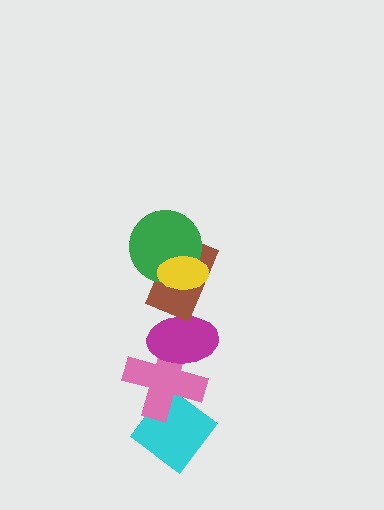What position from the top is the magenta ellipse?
The magenta ellipse is 4th from the top.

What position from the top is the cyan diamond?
The cyan diamond is 6th from the top.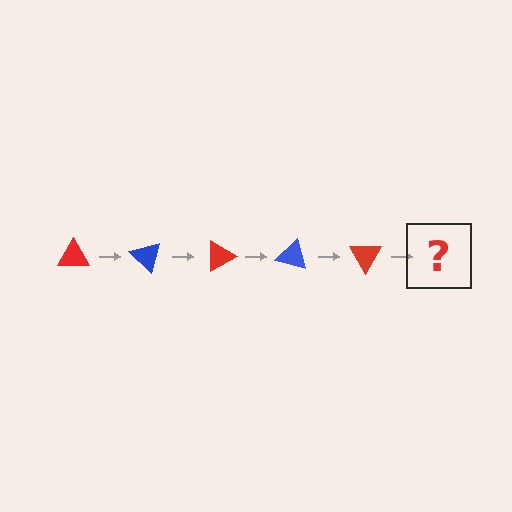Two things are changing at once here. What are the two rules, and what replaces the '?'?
The two rules are that it rotates 45 degrees each step and the color cycles through red and blue. The '?' should be a blue triangle, rotated 225 degrees from the start.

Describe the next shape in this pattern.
It should be a blue triangle, rotated 225 degrees from the start.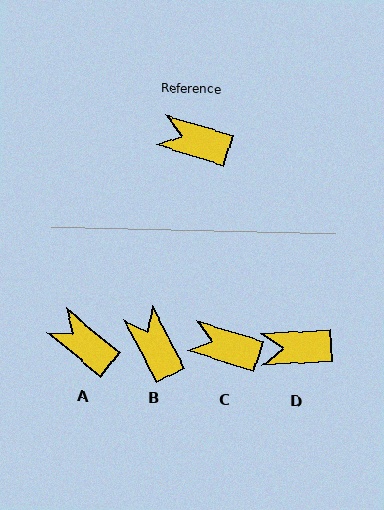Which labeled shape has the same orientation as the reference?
C.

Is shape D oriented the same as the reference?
No, it is off by about 20 degrees.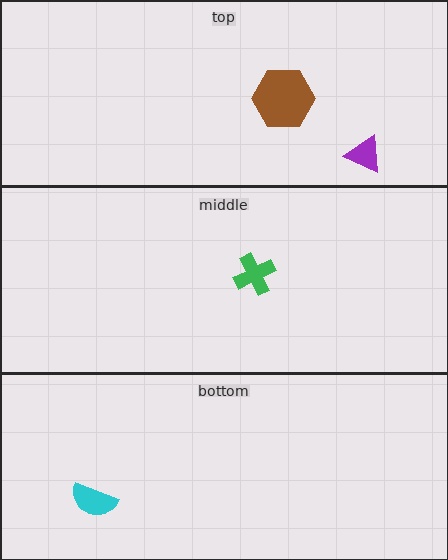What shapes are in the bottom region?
The cyan semicircle.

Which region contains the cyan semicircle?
The bottom region.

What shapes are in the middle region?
The green cross.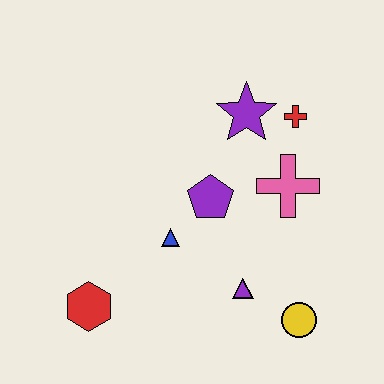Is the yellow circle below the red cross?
Yes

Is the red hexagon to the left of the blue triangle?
Yes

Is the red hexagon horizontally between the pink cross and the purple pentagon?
No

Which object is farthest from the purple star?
The red hexagon is farthest from the purple star.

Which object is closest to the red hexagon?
The blue triangle is closest to the red hexagon.